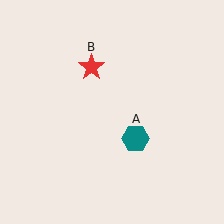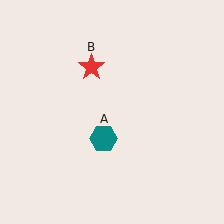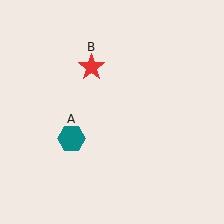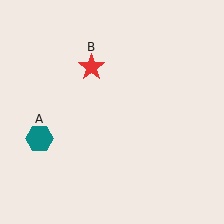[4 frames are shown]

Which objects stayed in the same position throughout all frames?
Red star (object B) remained stationary.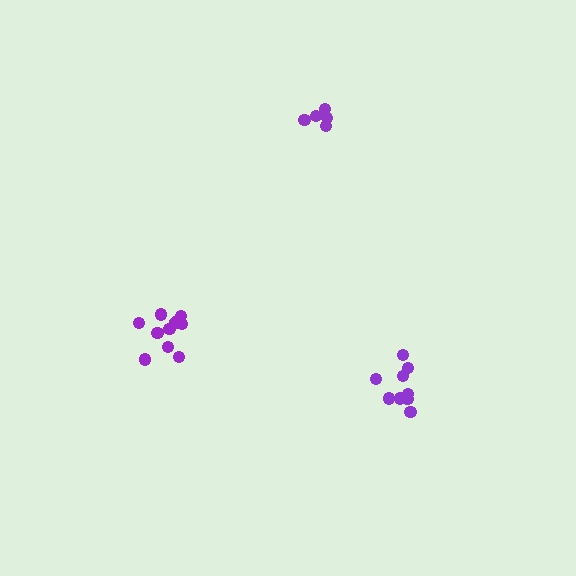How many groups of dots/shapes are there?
There are 3 groups.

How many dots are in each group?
Group 1: 5 dots, Group 2: 10 dots, Group 3: 9 dots (24 total).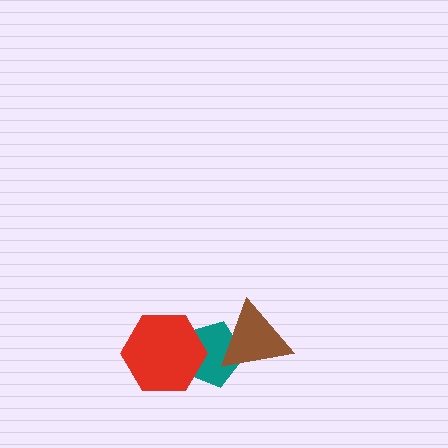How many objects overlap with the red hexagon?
1 object overlaps with the red hexagon.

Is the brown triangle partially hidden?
No, no other shape covers it.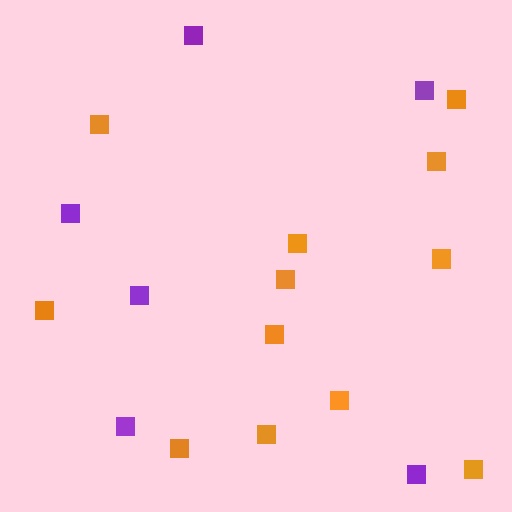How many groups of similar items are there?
There are 2 groups: one group of orange squares (12) and one group of purple squares (6).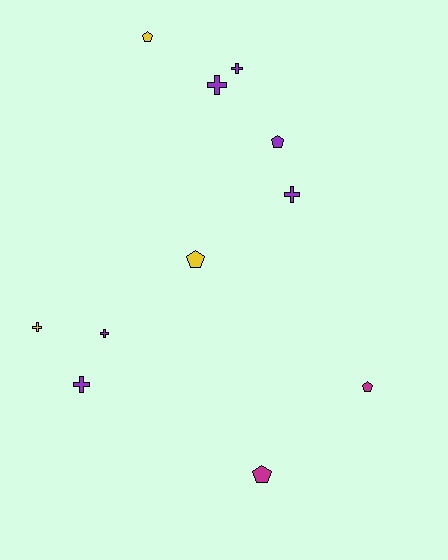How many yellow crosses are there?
There is 1 yellow cross.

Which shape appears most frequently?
Cross, with 6 objects.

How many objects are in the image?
There are 11 objects.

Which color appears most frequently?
Purple, with 6 objects.